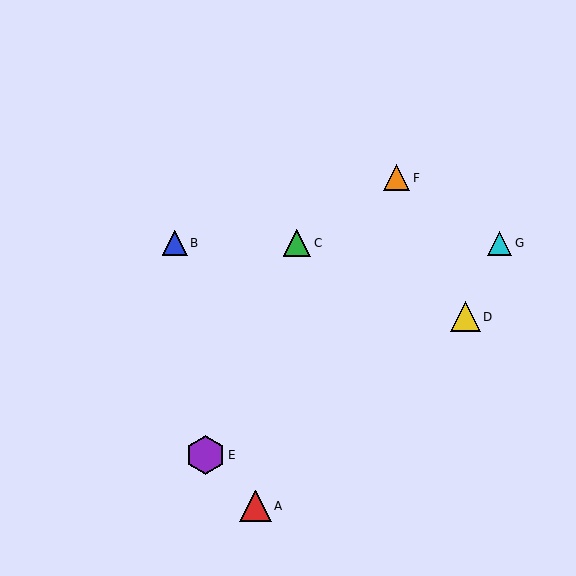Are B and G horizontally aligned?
Yes, both are at y≈243.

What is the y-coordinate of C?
Object C is at y≈243.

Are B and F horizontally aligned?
No, B is at y≈243 and F is at y≈178.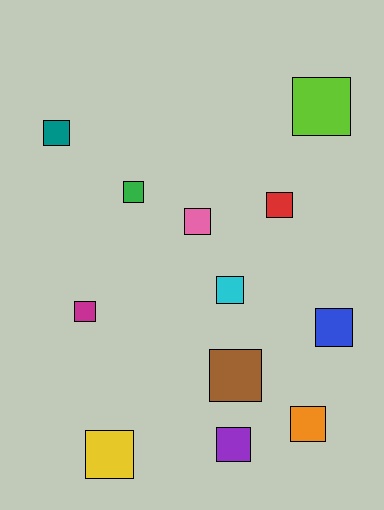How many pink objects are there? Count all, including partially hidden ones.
There is 1 pink object.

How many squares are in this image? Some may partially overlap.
There are 12 squares.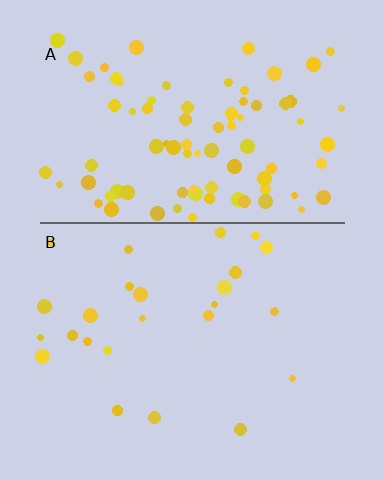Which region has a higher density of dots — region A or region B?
A (the top).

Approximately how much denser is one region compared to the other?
Approximately 3.4× — region A over region B.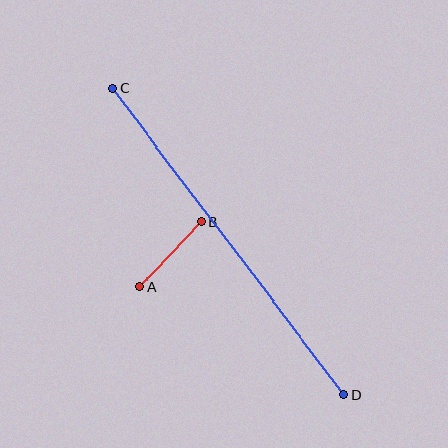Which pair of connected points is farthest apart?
Points C and D are farthest apart.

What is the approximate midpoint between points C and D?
The midpoint is at approximately (228, 242) pixels.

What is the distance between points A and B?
The distance is approximately 90 pixels.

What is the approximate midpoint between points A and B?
The midpoint is at approximately (170, 254) pixels.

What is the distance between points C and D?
The distance is approximately 383 pixels.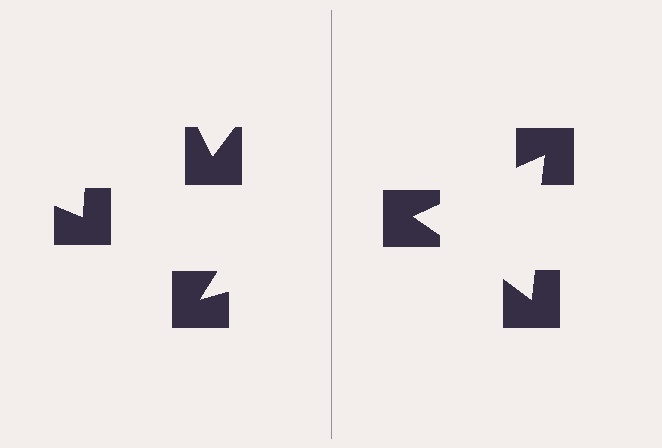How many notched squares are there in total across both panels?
6 — 3 on each side.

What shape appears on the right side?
An illusory triangle.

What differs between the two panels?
The notched squares are positioned identically on both sides; only the wedge orientations differ. On the right they align to a triangle; on the left they are misaligned.